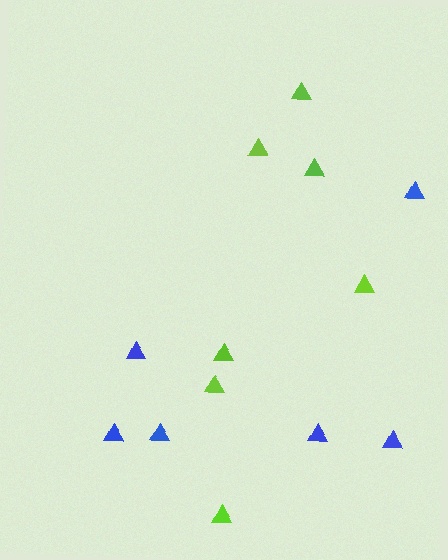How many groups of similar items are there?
There are 2 groups: one group of lime triangles (7) and one group of blue triangles (6).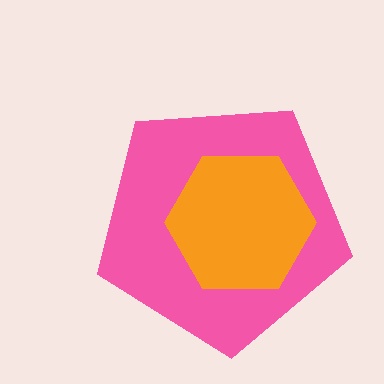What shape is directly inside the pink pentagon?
The orange hexagon.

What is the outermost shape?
The pink pentagon.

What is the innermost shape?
The orange hexagon.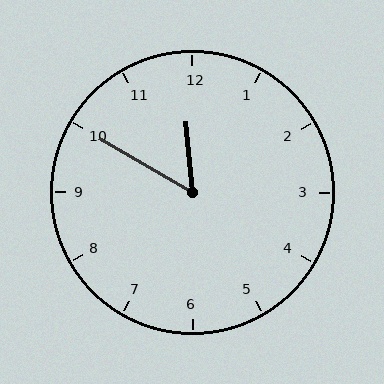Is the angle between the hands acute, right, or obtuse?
It is acute.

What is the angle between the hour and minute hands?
Approximately 55 degrees.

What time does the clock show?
11:50.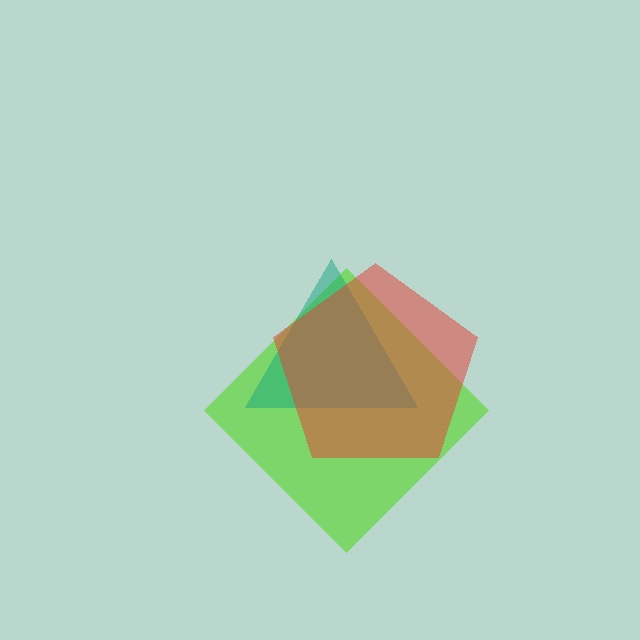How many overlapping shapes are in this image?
There are 3 overlapping shapes in the image.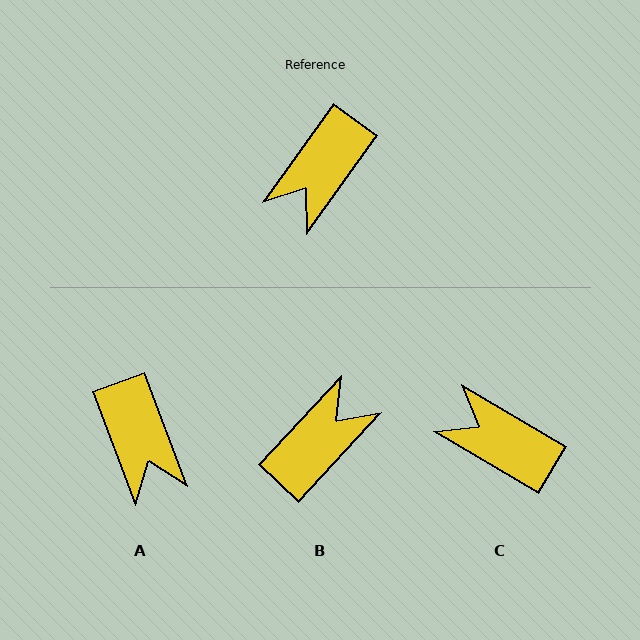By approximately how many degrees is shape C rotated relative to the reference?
Approximately 85 degrees clockwise.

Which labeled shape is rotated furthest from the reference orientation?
B, about 173 degrees away.